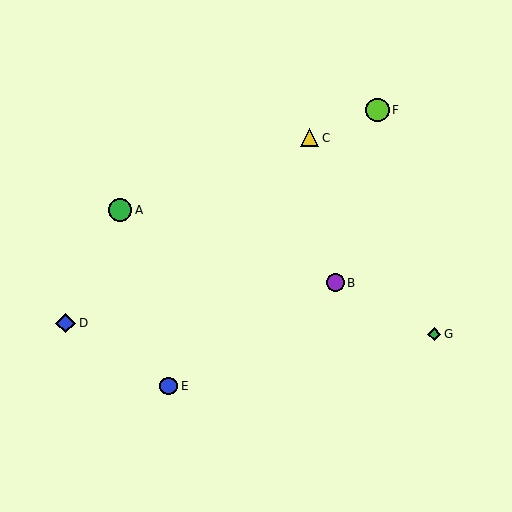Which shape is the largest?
The lime circle (labeled F) is the largest.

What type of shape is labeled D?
Shape D is a blue diamond.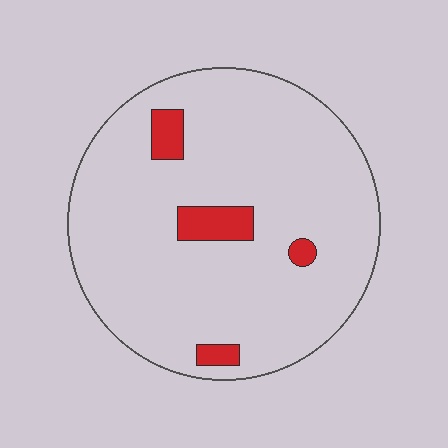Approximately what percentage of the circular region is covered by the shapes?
Approximately 10%.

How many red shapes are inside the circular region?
4.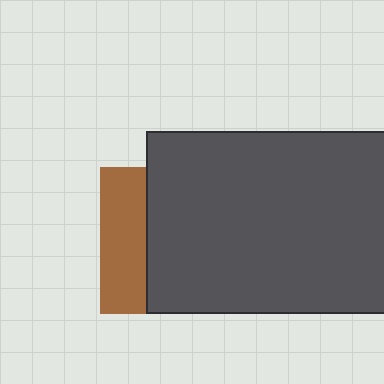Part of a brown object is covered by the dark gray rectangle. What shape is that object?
It is a square.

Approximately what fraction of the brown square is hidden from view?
Roughly 69% of the brown square is hidden behind the dark gray rectangle.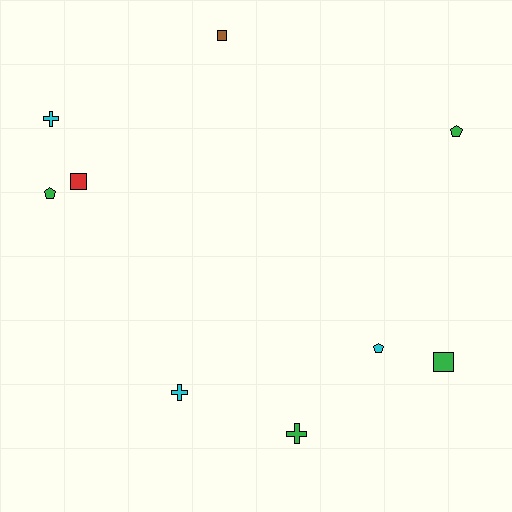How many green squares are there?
There is 1 green square.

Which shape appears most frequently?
Pentagon, with 3 objects.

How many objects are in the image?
There are 9 objects.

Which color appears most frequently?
Green, with 4 objects.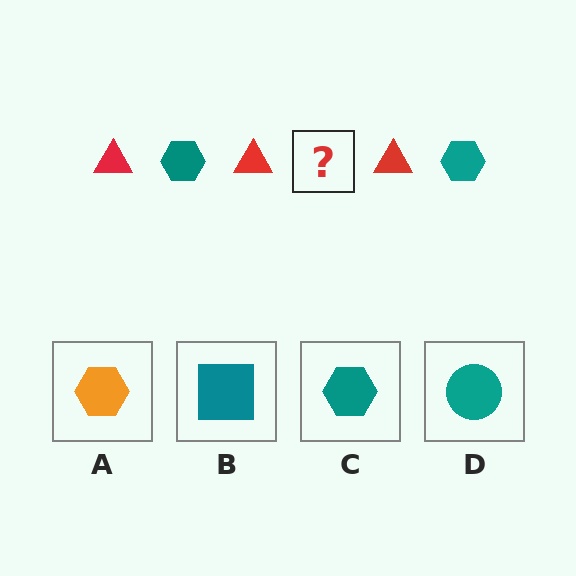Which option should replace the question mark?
Option C.